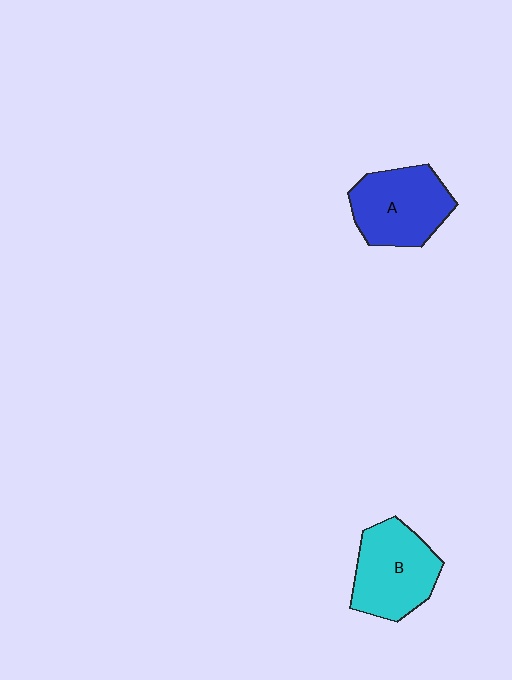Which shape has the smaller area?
Shape A (blue).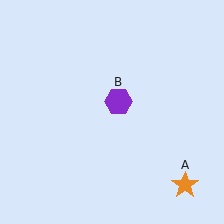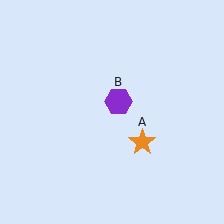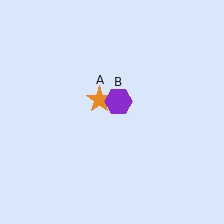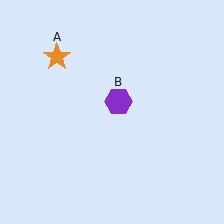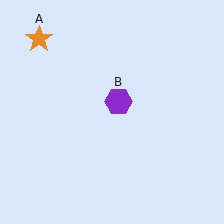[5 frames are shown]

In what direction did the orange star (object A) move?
The orange star (object A) moved up and to the left.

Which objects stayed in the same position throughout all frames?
Purple hexagon (object B) remained stationary.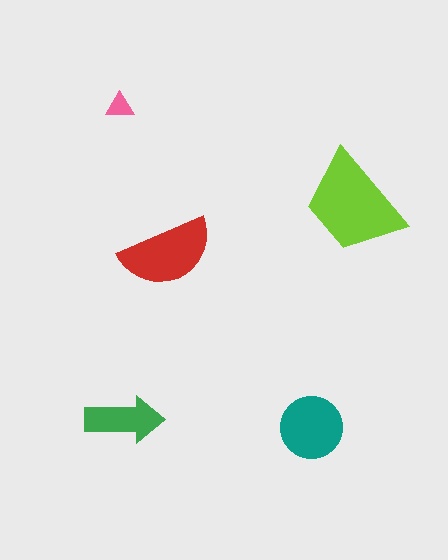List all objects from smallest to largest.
The pink triangle, the green arrow, the teal circle, the red semicircle, the lime trapezoid.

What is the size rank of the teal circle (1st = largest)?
3rd.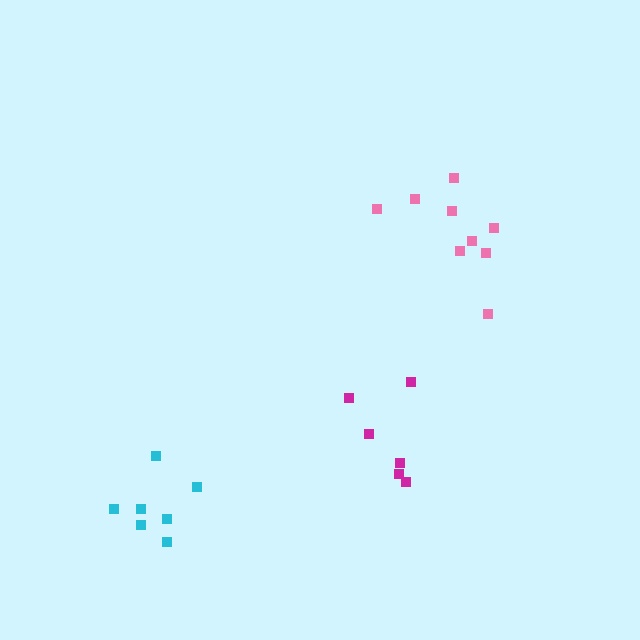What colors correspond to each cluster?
The clusters are colored: pink, magenta, cyan.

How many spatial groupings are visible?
There are 3 spatial groupings.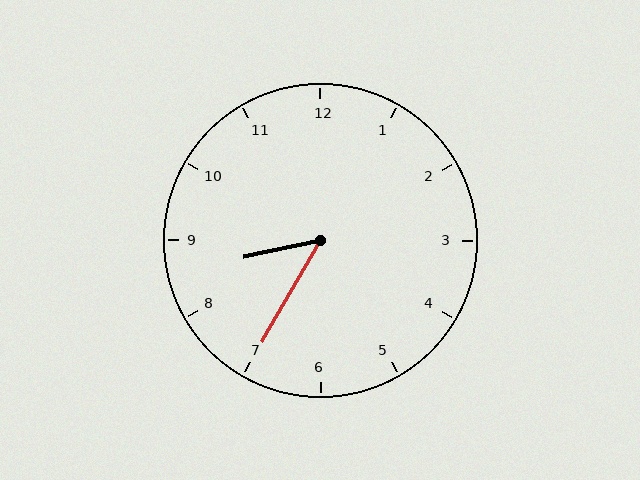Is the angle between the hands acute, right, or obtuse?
It is acute.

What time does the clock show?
8:35.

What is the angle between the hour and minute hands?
Approximately 48 degrees.